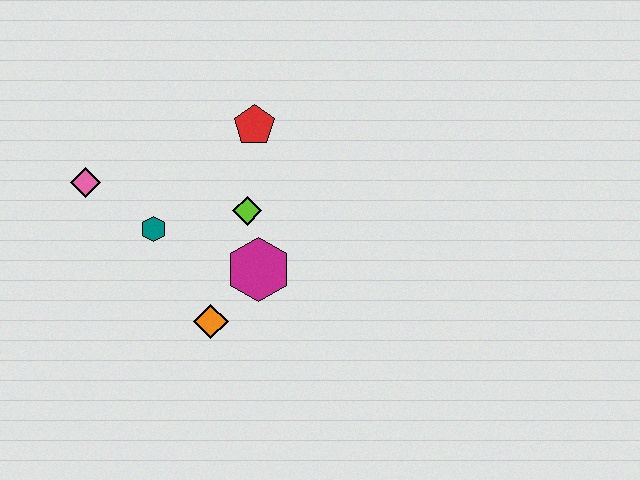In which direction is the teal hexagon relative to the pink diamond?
The teal hexagon is to the right of the pink diamond.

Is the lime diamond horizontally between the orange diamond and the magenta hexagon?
Yes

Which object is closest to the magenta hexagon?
The lime diamond is closest to the magenta hexagon.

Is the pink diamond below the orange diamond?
No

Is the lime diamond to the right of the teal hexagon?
Yes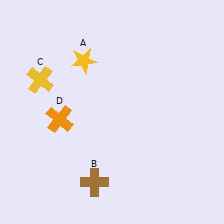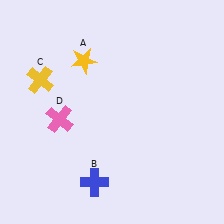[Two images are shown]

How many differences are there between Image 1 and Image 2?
There are 2 differences between the two images.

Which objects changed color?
B changed from brown to blue. D changed from orange to pink.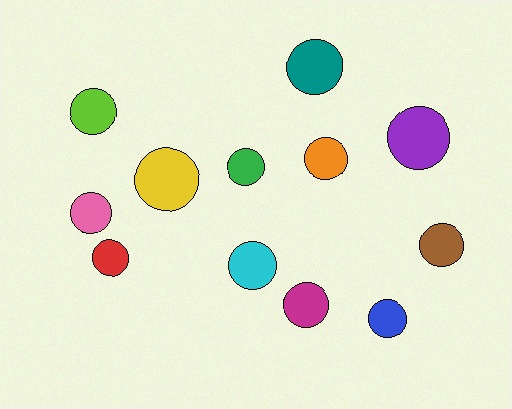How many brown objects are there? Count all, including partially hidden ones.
There is 1 brown object.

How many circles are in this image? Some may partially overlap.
There are 12 circles.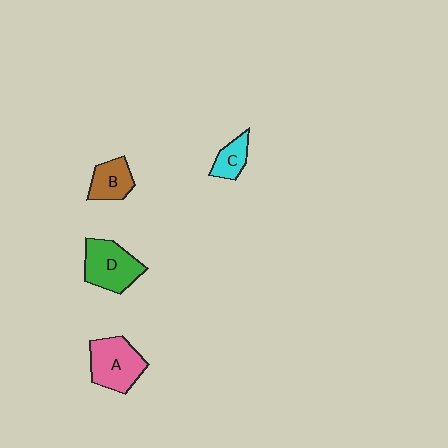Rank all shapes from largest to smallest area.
From largest to smallest: A (pink), D (green), B (brown), C (cyan).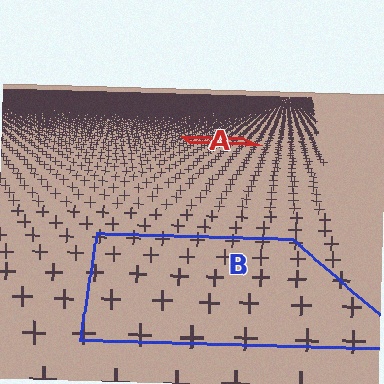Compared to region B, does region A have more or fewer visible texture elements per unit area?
Region A has more texture elements per unit area — they are packed more densely because it is farther away.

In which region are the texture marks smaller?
The texture marks are smaller in region A, because it is farther away.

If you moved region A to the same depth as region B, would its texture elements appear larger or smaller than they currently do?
They would appear larger. At a closer depth, the same texture elements are projected at a bigger on-screen size.